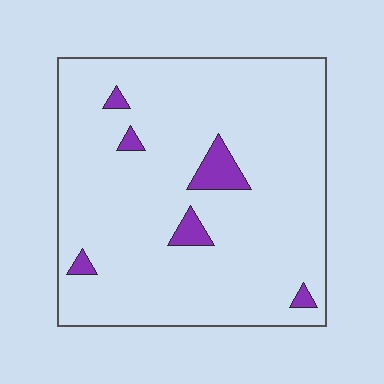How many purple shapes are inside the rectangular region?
6.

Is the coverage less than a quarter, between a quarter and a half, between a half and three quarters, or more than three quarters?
Less than a quarter.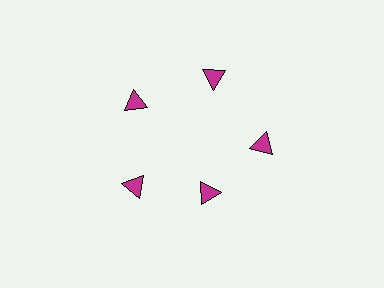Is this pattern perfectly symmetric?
No. The 5 magenta triangles are arranged in a ring, but one element near the 5 o'clock position is pulled inward toward the center, breaking the 5-fold rotational symmetry.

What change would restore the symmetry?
The symmetry would be restored by moving it outward, back onto the ring so that all 5 triangles sit at equal angles and equal distance from the center.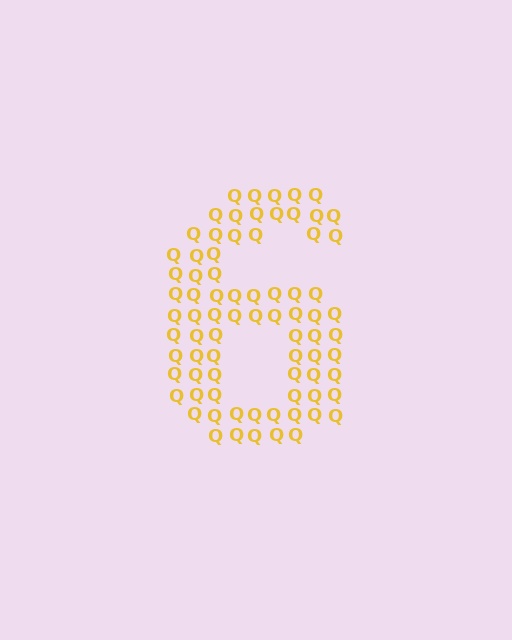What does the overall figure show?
The overall figure shows the digit 6.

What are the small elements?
The small elements are letter Q's.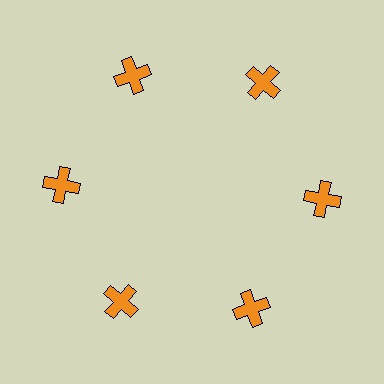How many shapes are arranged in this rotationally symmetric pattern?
There are 6 shapes, arranged in 6 groups of 1.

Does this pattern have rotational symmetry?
Yes, this pattern has 6-fold rotational symmetry. It looks the same after rotating 60 degrees around the center.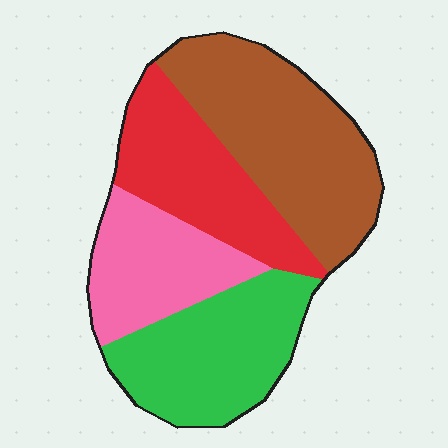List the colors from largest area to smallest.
From largest to smallest: brown, green, red, pink.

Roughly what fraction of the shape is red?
Red covers roughly 20% of the shape.